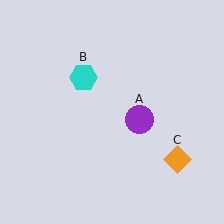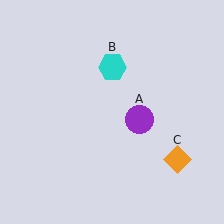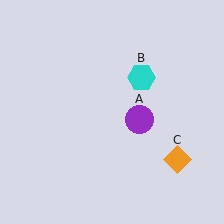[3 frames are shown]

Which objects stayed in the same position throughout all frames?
Purple circle (object A) and orange diamond (object C) remained stationary.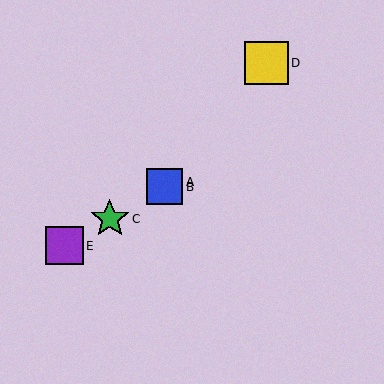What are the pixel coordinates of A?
Object A is at (172, 182).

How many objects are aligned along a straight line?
4 objects (A, B, C, E) are aligned along a straight line.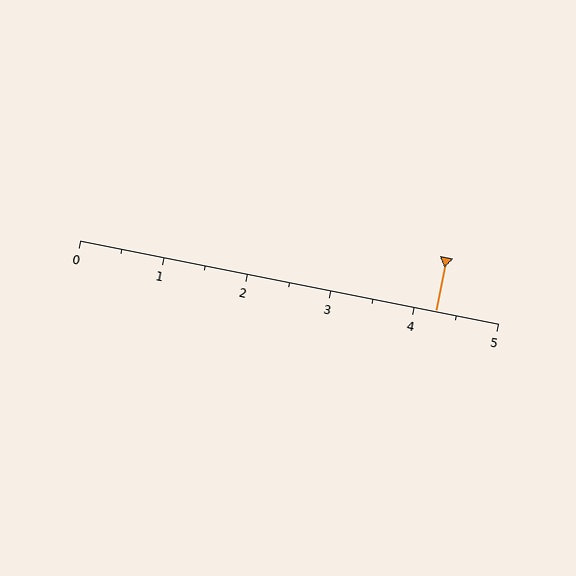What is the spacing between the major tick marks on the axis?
The major ticks are spaced 1 apart.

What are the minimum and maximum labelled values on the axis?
The axis runs from 0 to 5.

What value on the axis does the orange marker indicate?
The marker indicates approximately 4.2.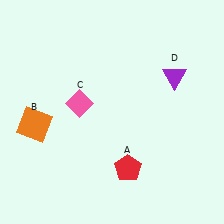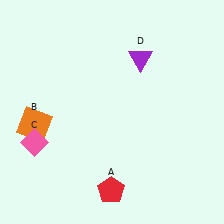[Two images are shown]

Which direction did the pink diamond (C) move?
The pink diamond (C) moved left.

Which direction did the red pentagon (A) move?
The red pentagon (A) moved down.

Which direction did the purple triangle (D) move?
The purple triangle (D) moved left.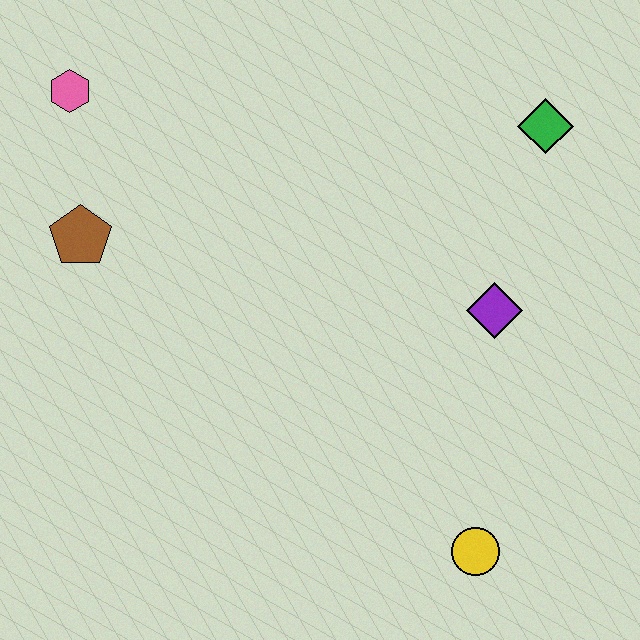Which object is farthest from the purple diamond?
The pink hexagon is farthest from the purple diamond.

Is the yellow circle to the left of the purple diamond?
Yes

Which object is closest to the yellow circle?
The purple diamond is closest to the yellow circle.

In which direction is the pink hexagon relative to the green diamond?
The pink hexagon is to the left of the green diamond.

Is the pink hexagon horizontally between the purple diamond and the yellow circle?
No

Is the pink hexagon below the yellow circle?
No